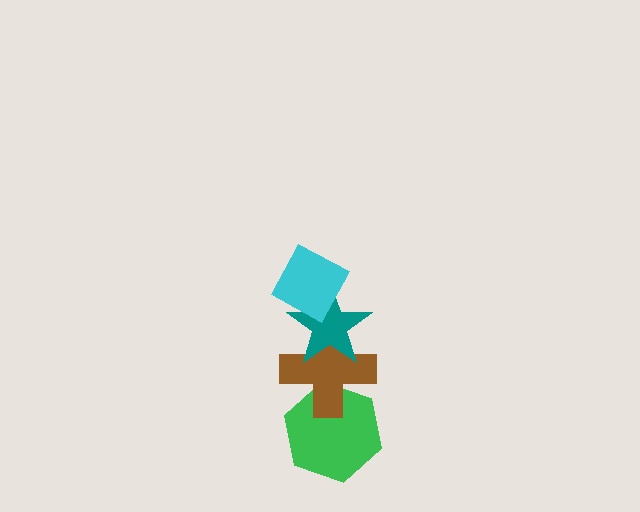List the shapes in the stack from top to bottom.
From top to bottom: the cyan diamond, the teal star, the brown cross, the green hexagon.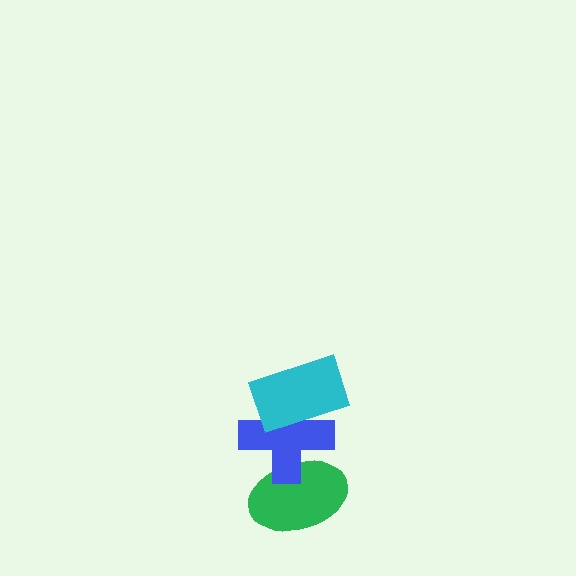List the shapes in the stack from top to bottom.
From top to bottom: the cyan rectangle, the blue cross, the green ellipse.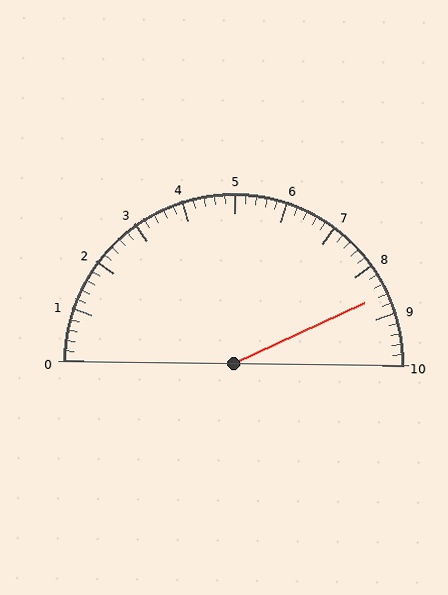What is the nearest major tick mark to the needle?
The nearest major tick mark is 9.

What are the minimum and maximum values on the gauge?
The gauge ranges from 0 to 10.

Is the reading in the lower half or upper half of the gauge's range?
The reading is in the upper half of the range (0 to 10).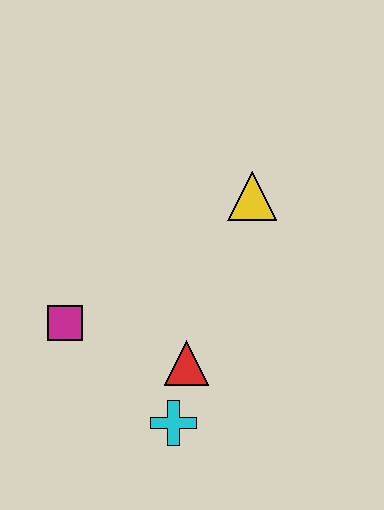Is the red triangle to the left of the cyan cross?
No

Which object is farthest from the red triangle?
The yellow triangle is farthest from the red triangle.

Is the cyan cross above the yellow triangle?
No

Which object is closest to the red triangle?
The cyan cross is closest to the red triangle.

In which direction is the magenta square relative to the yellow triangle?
The magenta square is to the left of the yellow triangle.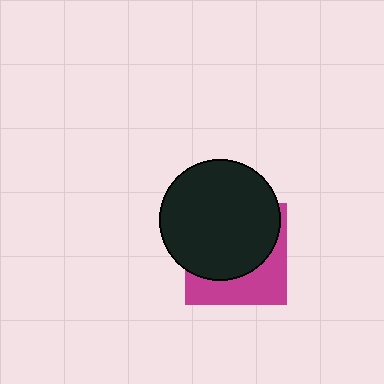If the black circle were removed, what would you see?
You would see the complete magenta square.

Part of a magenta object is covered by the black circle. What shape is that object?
It is a square.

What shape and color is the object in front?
The object in front is a black circle.